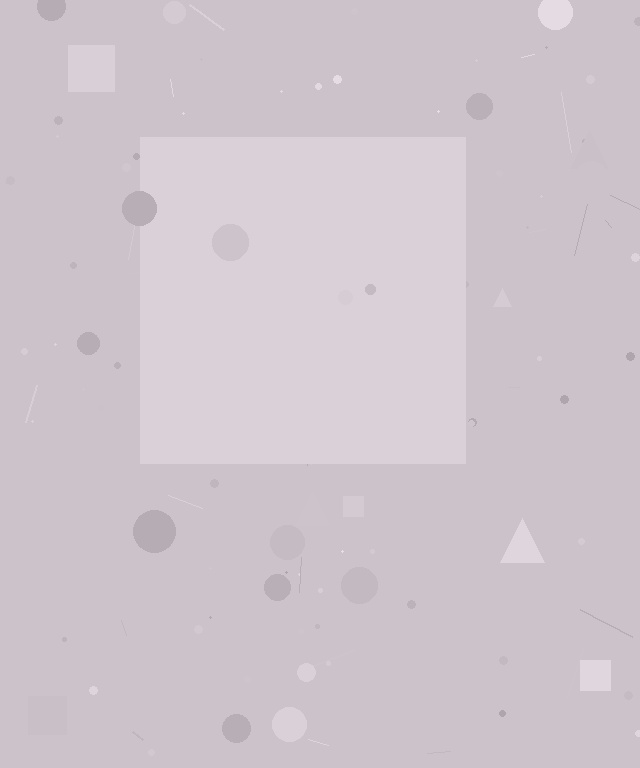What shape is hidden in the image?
A square is hidden in the image.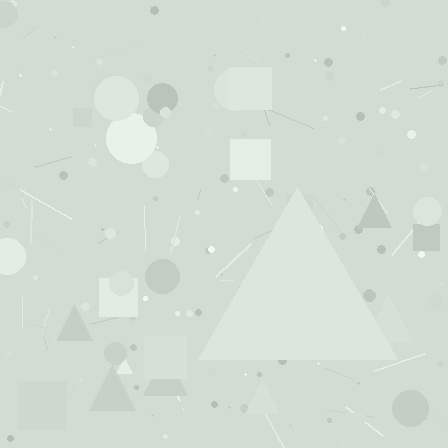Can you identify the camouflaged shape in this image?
The camouflaged shape is a triangle.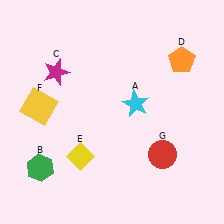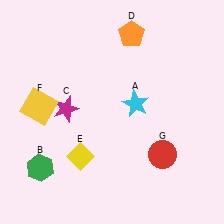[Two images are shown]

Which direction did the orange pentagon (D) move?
The orange pentagon (D) moved left.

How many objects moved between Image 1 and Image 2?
2 objects moved between the two images.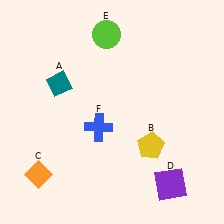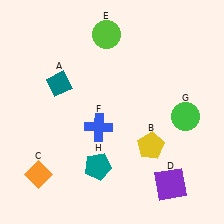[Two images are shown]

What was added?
A green circle (G), a teal pentagon (H) were added in Image 2.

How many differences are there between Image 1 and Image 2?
There are 2 differences between the two images.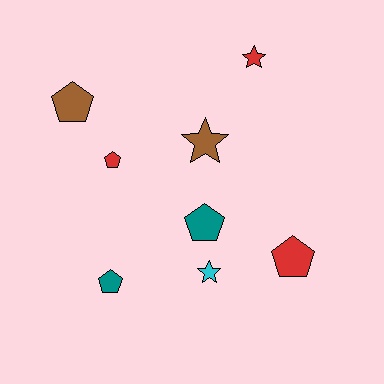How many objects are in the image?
There are 8 objects.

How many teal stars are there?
There are no teal stars.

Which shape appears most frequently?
Pentagon, with 5 objects.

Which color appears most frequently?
Red, with 3 objects.